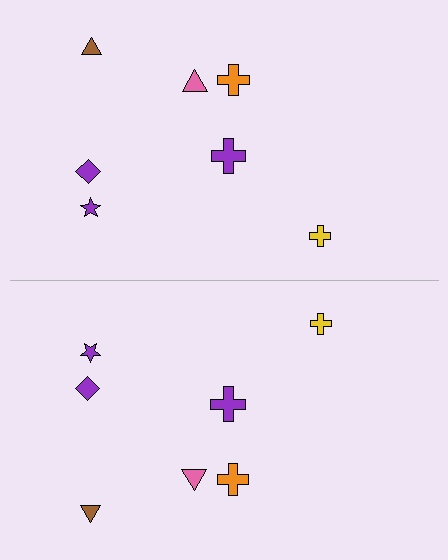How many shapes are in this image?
There are 14 shapes in this image.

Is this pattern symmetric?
Yes, this pattern has bilateral (reflection) symmetry.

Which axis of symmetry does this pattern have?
The pattern has a horizontal axis of symmetry running through the center of the image.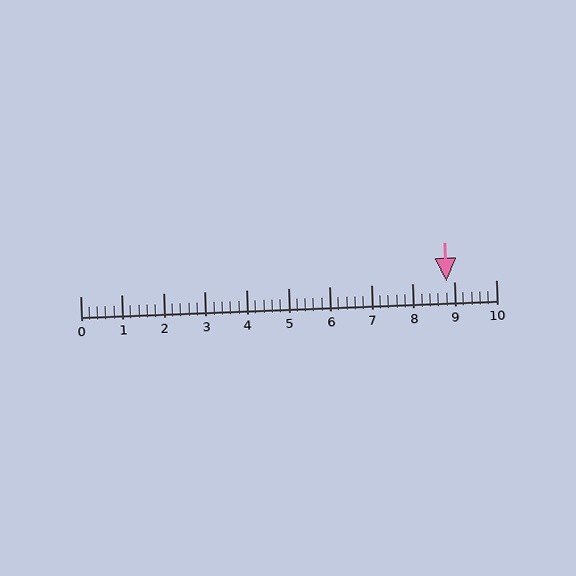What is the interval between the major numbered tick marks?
The major tick marks are spaced 1 units apart.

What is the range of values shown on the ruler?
The ruler shows values from 0 to 10.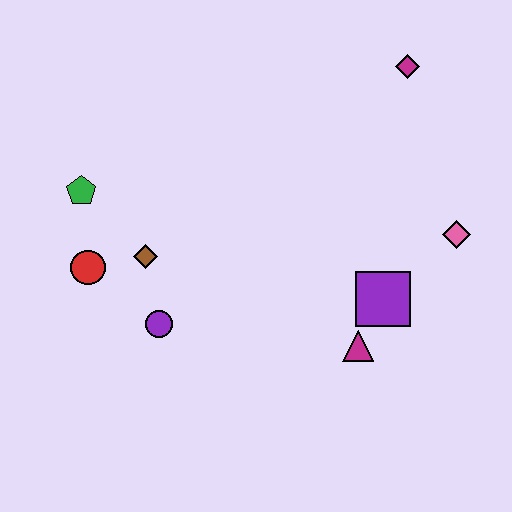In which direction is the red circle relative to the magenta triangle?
The red circle is to the left of the magenta triangle.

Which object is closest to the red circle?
The brown diamond is closest to the red circle.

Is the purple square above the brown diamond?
No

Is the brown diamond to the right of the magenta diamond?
No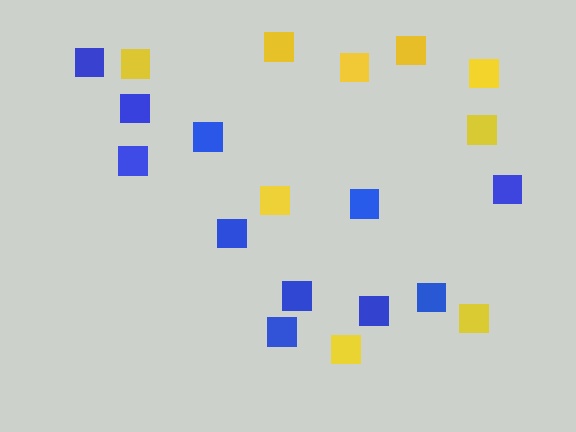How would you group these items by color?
There are 2 groups: one group of yellow squares (9) and one group of blue squares (11).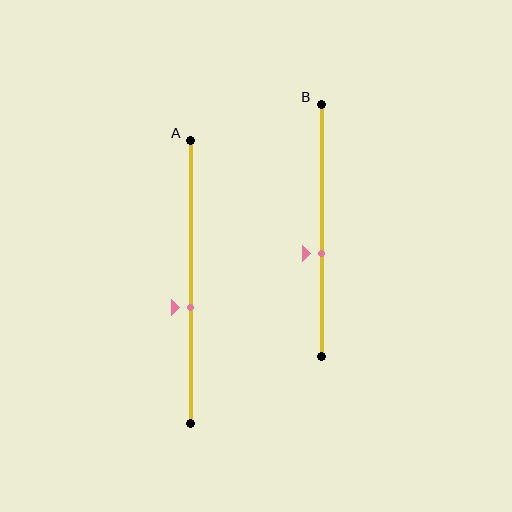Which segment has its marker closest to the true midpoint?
Segment A has its marker closest to the true midpoint.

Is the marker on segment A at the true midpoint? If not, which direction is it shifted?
No, the marker on segment A is shifted downward by about 9% of the segment length.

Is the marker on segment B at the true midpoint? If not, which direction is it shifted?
No, the marker on segment B is shifted downward by about 9% of the segment length.